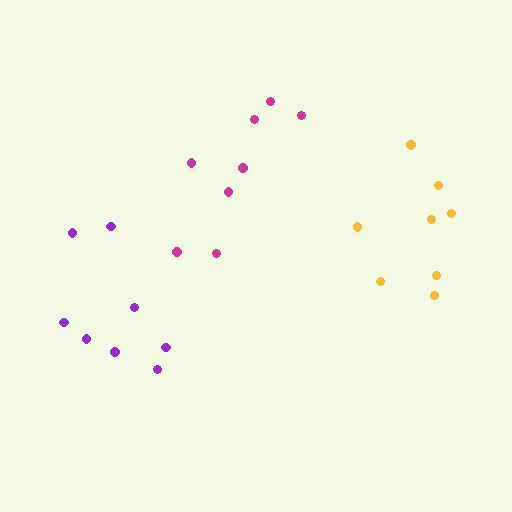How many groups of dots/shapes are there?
There are 3 groups.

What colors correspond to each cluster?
The clusters are colored: magenta, purple, yellow.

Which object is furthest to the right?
The yellow cluster is rightmost.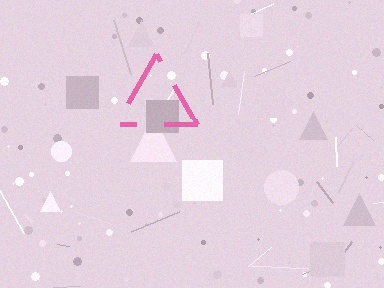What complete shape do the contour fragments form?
The contour fragments form a triangle.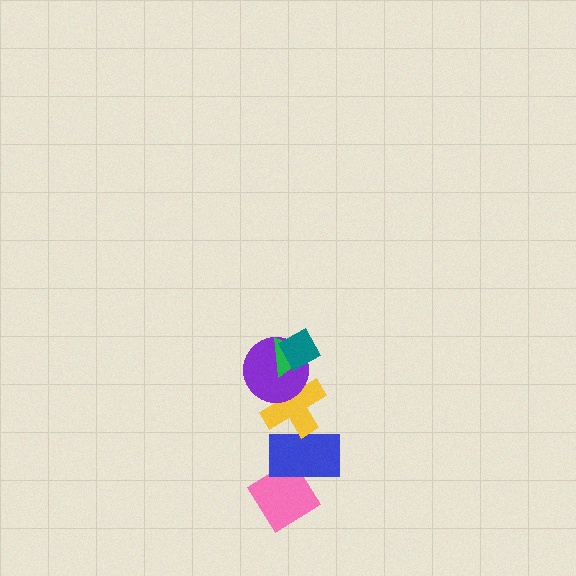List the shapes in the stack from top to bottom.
From top to bottom: the teal diamond, the green triangle, the purple circle, the yellow cross, the blue rectangle, the pink diamond.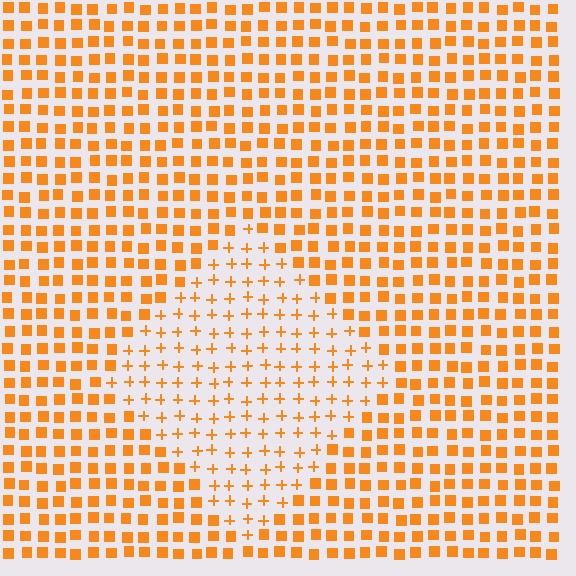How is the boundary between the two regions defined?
The boundary is defined by a change in element shape: plus signs inside vs. squares outside. All elements share the same color and spacing.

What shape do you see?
I see a diamond.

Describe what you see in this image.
The image is filled with small orange elements arranged in a uniform grid. A diamond-shaped region contains plus signs, while the surrounding area contains squares. The boundary is defined purely by the change in element shape.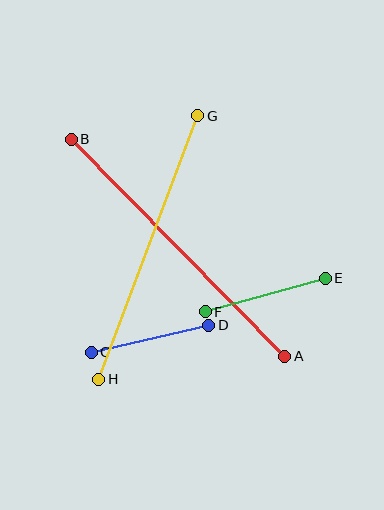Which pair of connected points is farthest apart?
Points A and B are farthest apart.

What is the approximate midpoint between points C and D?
The midpoint is at approximately (150, 339) pixels.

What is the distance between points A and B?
The distance is approximately 304 pixels.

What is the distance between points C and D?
The distance is approximately 121 pixels.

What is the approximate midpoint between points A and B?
The midpoint is at approximately (178, 248) pixels.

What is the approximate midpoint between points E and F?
The midpoint is at approximately (265, 295) pixels.